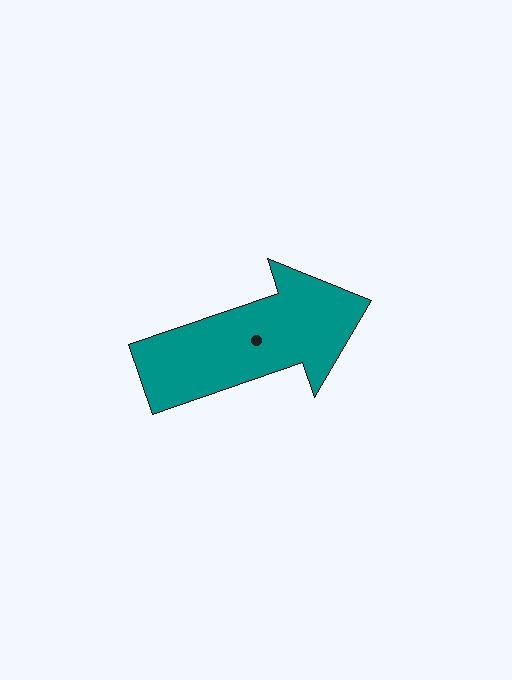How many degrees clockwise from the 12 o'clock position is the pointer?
Approximately 71 degrees.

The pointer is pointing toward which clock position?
Roughly 2 o'clock.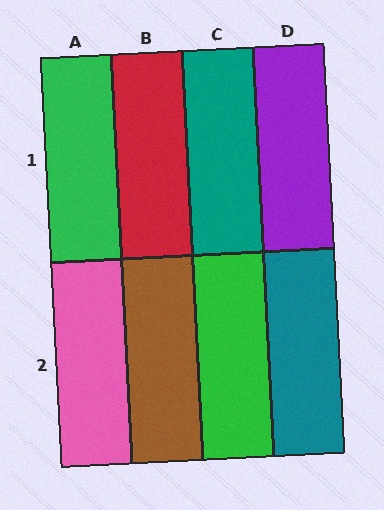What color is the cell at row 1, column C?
Teal.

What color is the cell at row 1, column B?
Red.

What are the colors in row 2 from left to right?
Pink, brown, green, teal.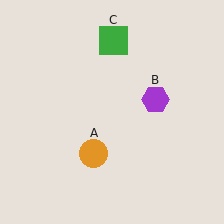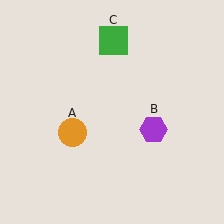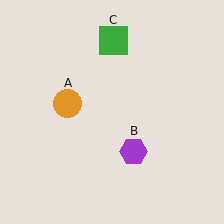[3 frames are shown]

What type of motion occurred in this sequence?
The orange circle (object A), purple hexagon (object B) rotated clockwise around the center of the scene.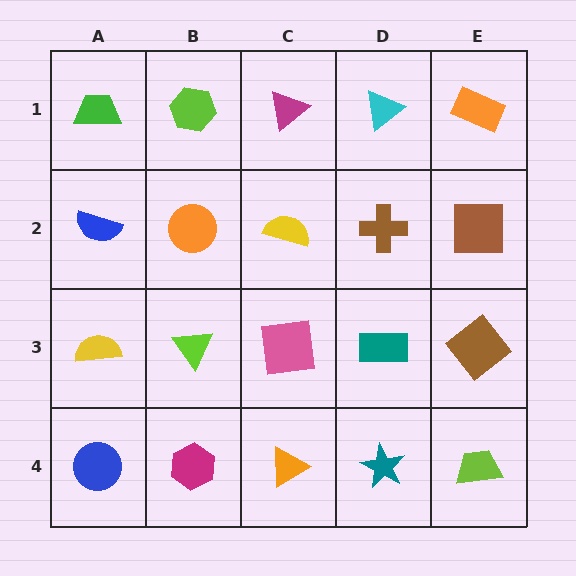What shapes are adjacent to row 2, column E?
An orange rectangle (row 1, column E), a brown diamond (row 3, column E), a brown cross (row 2, column D).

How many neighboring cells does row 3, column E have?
3.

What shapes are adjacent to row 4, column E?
A brown diamond (row 3, column E), a teal star (row 4, column D).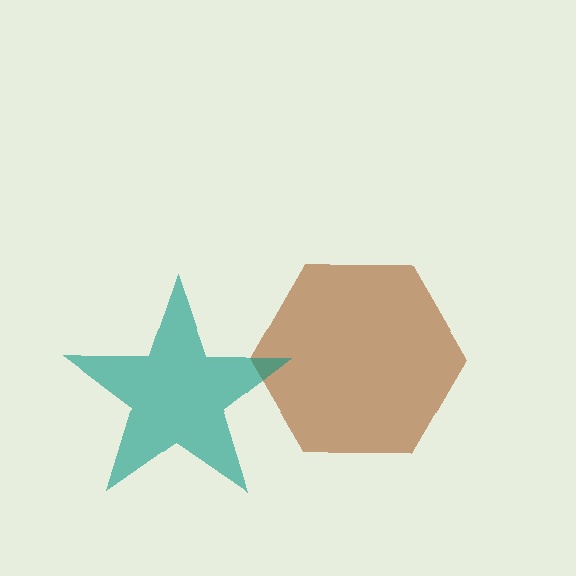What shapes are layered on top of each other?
The layered shapes are: a brown hexagon, a teal star.